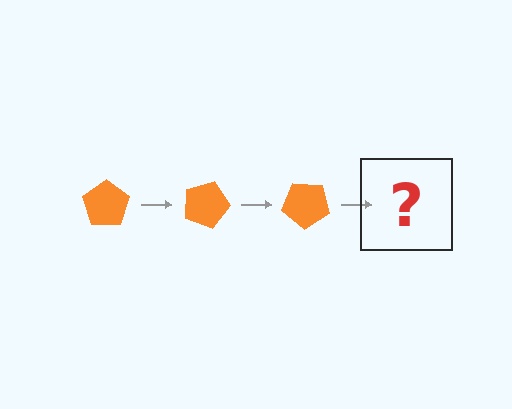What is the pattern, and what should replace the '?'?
The pattern is that the pentagon rotates 20 degrees each step. The '?' should be an orange pentagon rotated 60 degrees.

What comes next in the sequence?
The next element should be an orange pentagon rotated 60 degrees.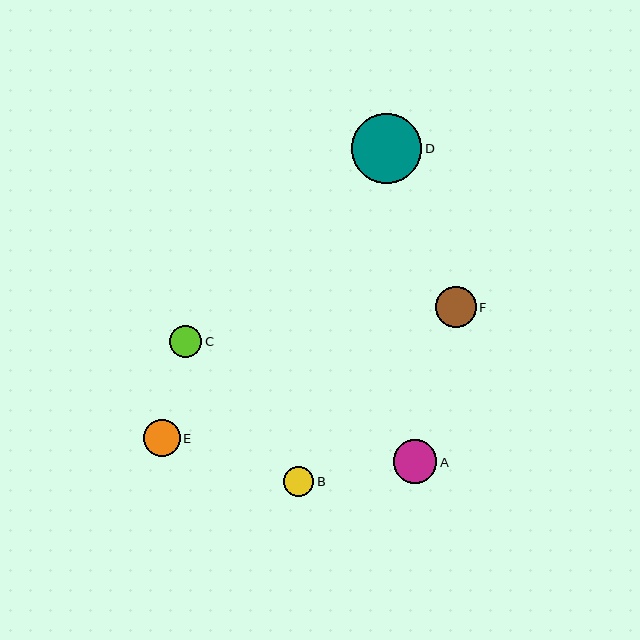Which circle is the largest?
Circle D is the largest with a size of approximately 70 pixels.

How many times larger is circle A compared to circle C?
Circle A is approximately 1.4 times the size of circle C.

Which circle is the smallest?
Circle B is the smallest with a size of approximately 30 pixels.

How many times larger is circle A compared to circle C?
Circle A is approximately 1.4 times the size of circle C.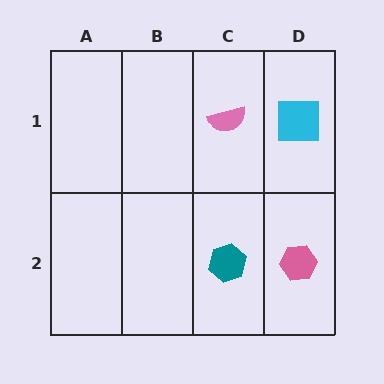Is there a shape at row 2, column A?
No, that cell is empty.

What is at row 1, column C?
A pink semicircle.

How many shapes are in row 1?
2 shapes.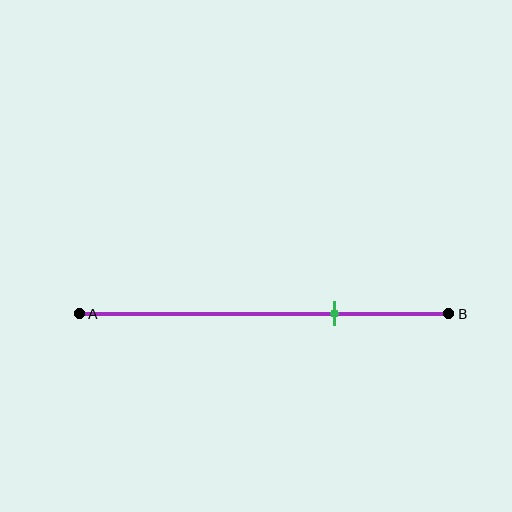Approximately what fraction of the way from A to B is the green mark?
The green mark is approximately 70% of the way from A to B.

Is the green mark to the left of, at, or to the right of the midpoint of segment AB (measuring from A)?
The green mark is to the right of the midpoint of segment AB.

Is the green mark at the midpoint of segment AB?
No, the mark is at about 70% from A, not at the 50% midpoint.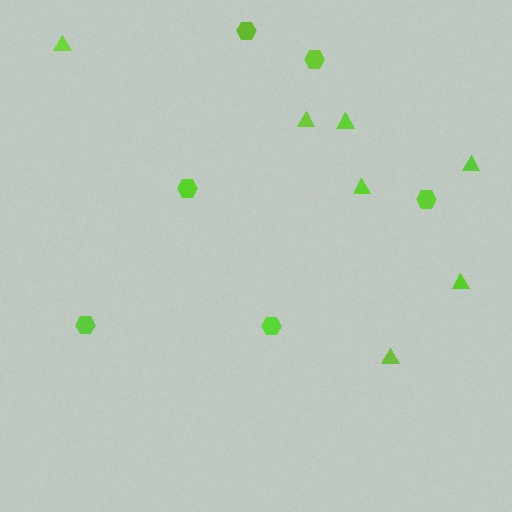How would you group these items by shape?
There are 2 groups: one group of hexagons (6) and one group of triangles (7).